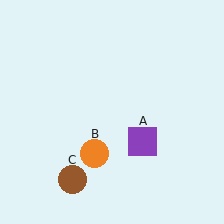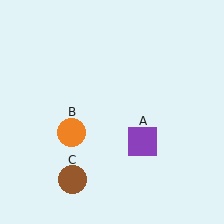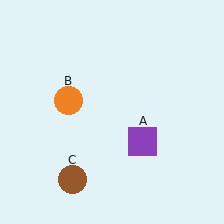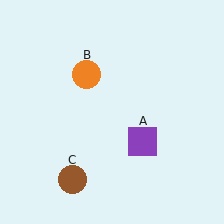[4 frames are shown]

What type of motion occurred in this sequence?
The orange circle (object B) rotated clockwise around the center of the scene.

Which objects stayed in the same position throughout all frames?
Purple square (object A) and brown circle (object C) remained stationary.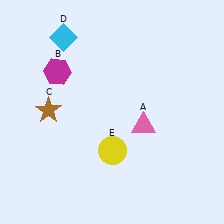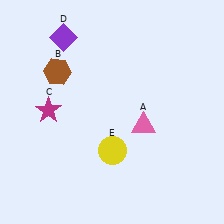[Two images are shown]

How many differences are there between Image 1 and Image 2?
There are 3 differences between the two images.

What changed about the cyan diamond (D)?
In Image 1, D is cyan. In Image 2, it changed to purple.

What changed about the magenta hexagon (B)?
In Image 1, B is magenta. In Image 2, it changed to brown.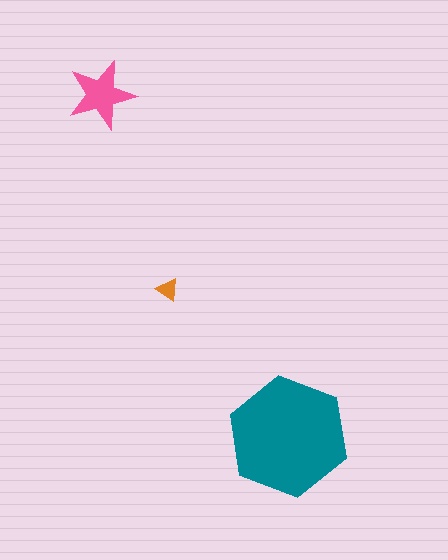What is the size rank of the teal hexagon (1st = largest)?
1st.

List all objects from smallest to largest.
The orange triangle, the pink star, the teal hexagon.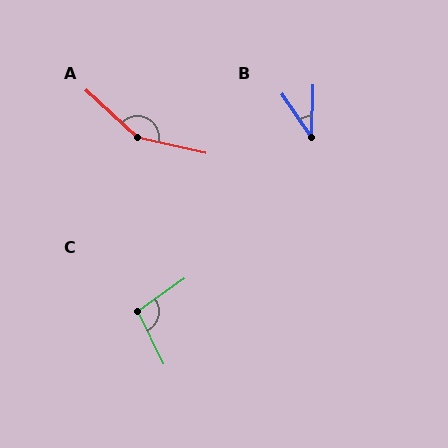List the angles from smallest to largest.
B (36°), C (99°), A (150°).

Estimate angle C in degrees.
Approximately 99 degrees.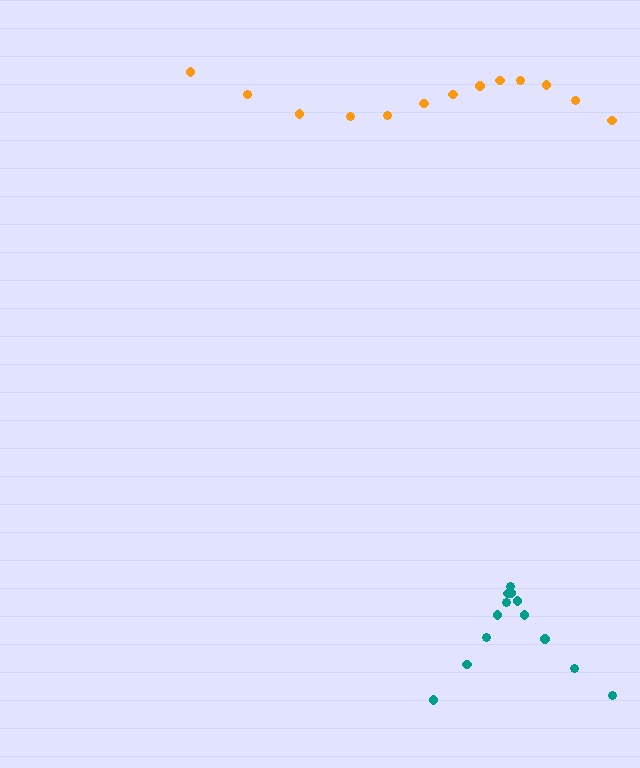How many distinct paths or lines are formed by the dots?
There are 2 distinct paths.